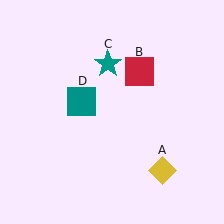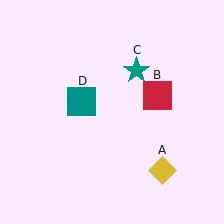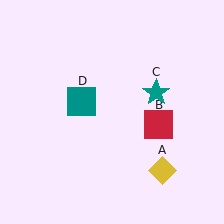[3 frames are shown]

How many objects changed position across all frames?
2 objects changed position: red square (object B), teal star (object C).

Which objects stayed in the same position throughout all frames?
Yellow diamond (object A) and teal square (object D) remained stationary.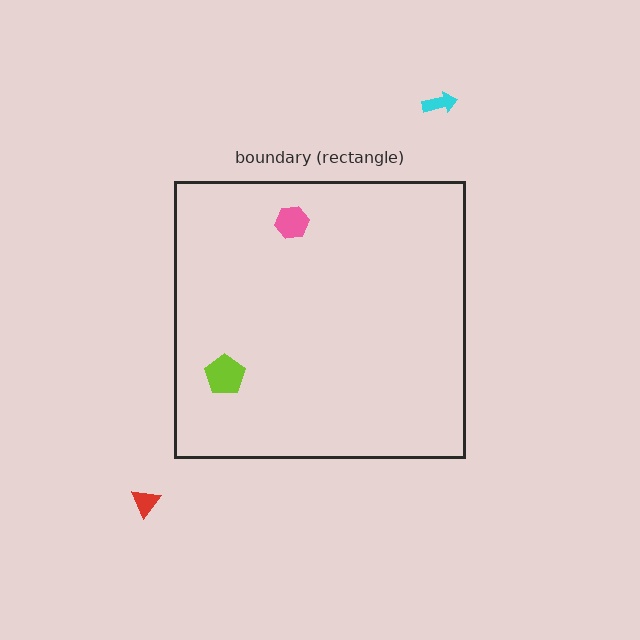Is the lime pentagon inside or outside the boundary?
Inside.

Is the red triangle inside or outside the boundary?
Outside.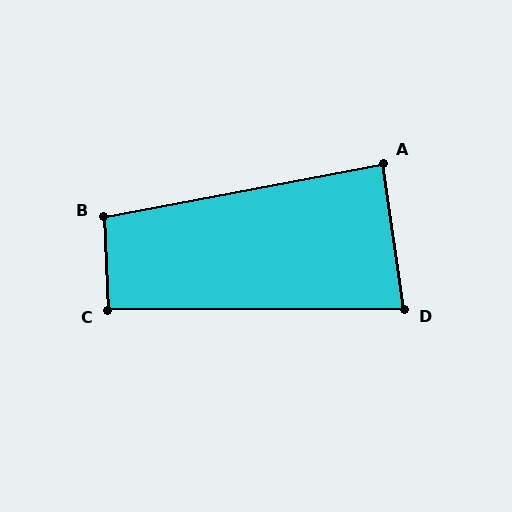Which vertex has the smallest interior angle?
D, at approximately 82 degrees.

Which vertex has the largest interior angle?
B, at approximately 98 degrees.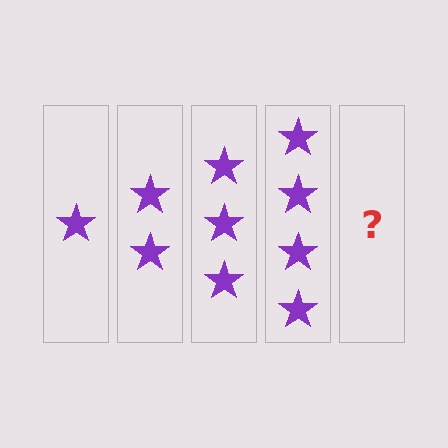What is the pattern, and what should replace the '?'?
The pattern is that each step adds one more star. The '?' should be 5 stars.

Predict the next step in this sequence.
The next step is 5 stars.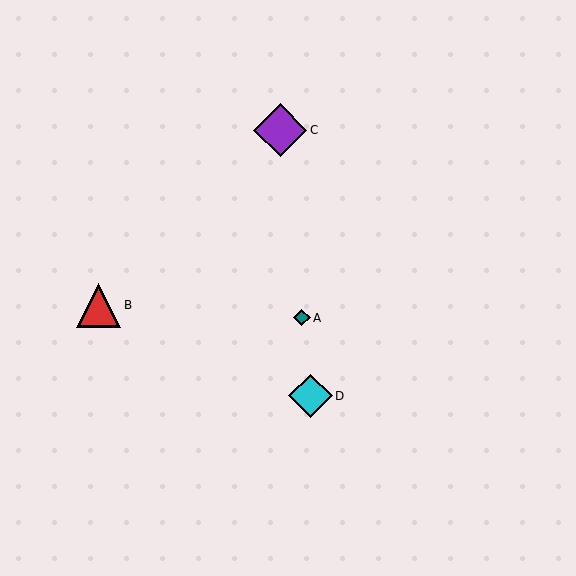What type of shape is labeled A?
Shape A is a teal diamond.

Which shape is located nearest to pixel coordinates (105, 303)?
The red triangle (labeled B) at (99, 305) is nearest to that location.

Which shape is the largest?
The purple diamond (labeled C) is the largest.